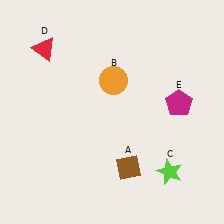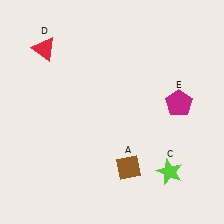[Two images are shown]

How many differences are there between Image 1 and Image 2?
There is 1 difference between the two images.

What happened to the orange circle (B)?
The orange circle (B) was removed in Image 2. It was in the top-right area of Image 1.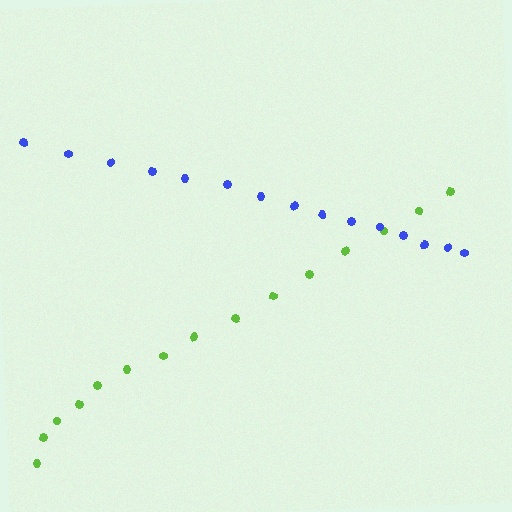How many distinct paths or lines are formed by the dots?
There are 2 distinct paths.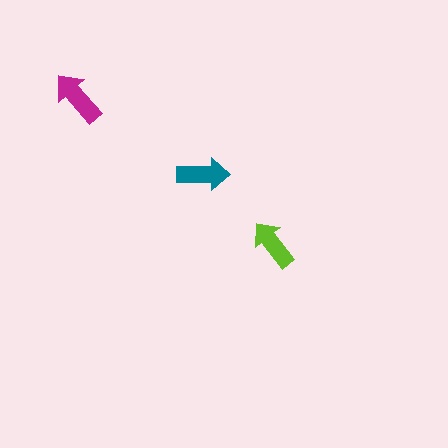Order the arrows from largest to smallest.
the magenta one, the teal one, the lime one.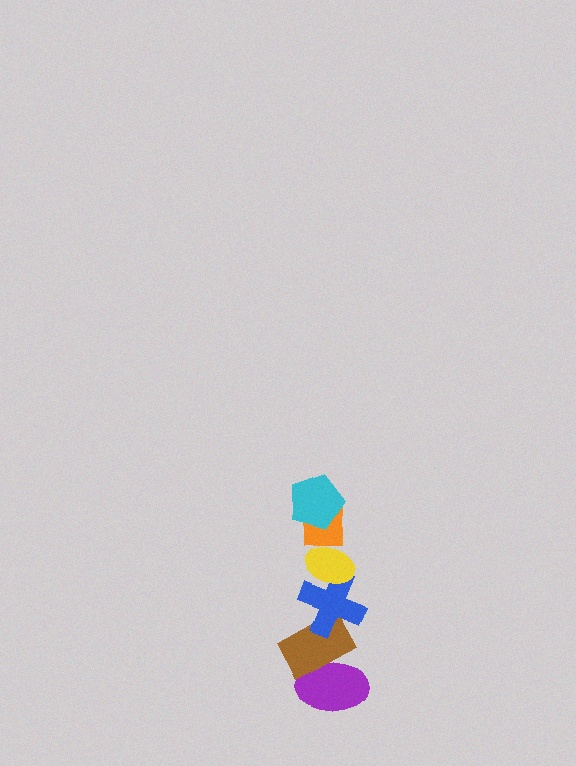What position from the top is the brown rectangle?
The brown rectangle is 5th from the top.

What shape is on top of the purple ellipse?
The brown rectangle is on top of the purple ellipse.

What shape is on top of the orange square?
The cyan pentagon is on top of the orange square.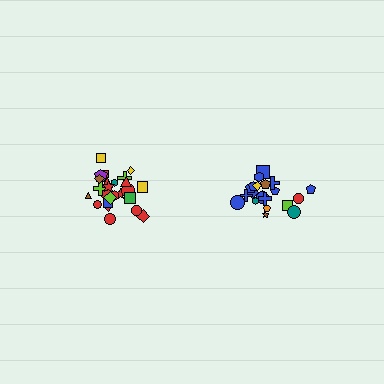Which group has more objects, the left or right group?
The left group.